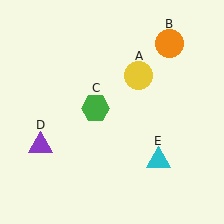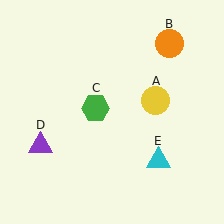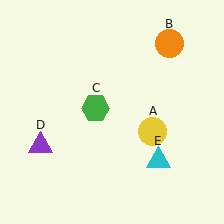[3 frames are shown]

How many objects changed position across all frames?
1 object changed position: yellow circle (object A).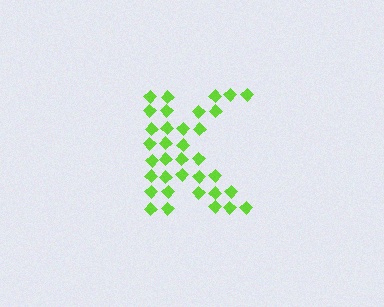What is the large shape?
The large shape is the letter K.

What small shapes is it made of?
It is made of small diamonds.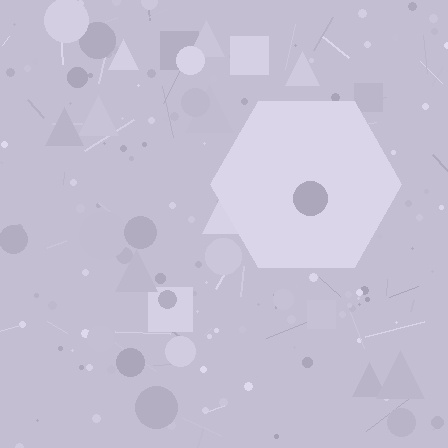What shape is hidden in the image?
A hexagon is hidden in the image.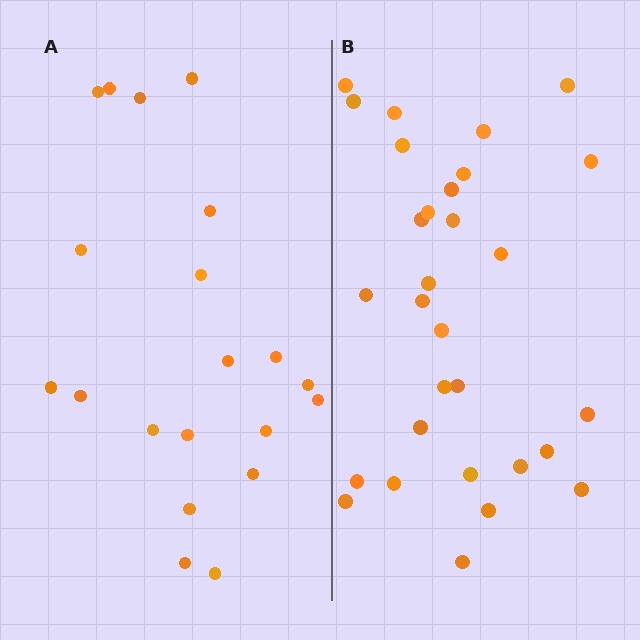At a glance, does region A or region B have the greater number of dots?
Region B (the right region) has more dots.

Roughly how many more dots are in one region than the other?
Region B has roughly 10 or so more dots than region A.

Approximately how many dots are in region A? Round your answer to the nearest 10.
About 20 dots.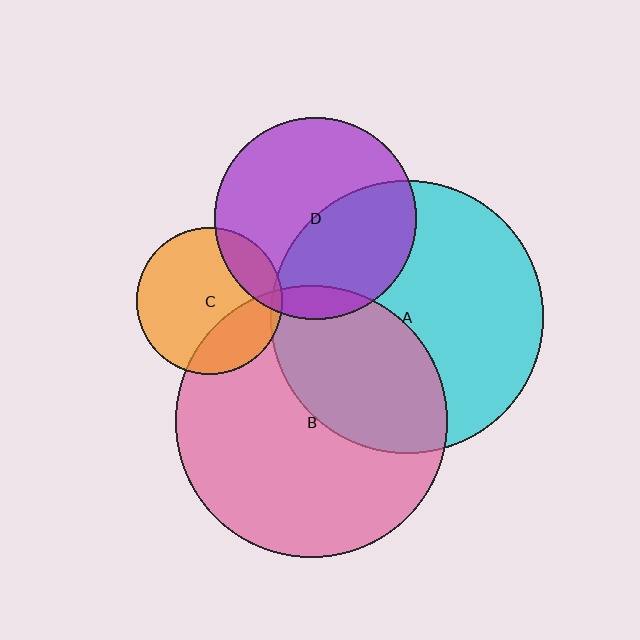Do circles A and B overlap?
Yes.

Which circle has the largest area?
Circle A (cyan).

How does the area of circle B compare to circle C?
Approximately 3.4 times.